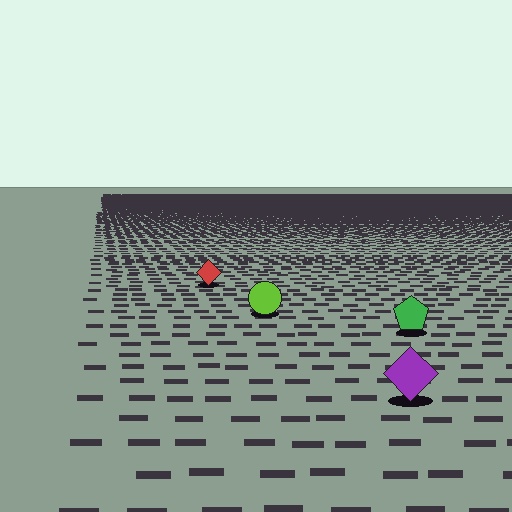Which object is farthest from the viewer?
The red diamond is farthest from the viewer. It appears smaller and the ground texture around it is denser.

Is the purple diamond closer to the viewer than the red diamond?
Yes. The purple diamond is closer — you can tell from the texture gradient: the ground texture is coarser near it.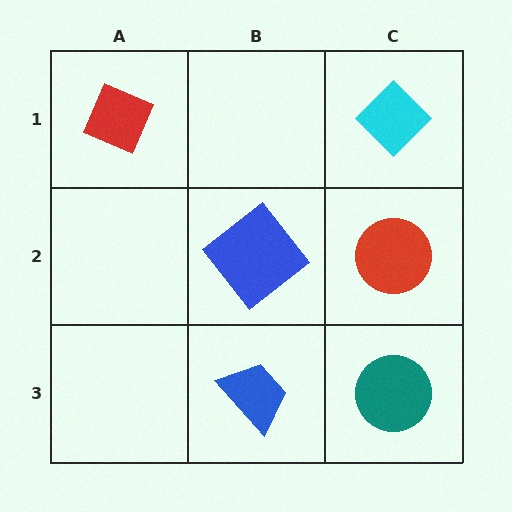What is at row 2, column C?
A red circle.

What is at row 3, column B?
A blue trapezoid.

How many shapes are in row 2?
2 shapes.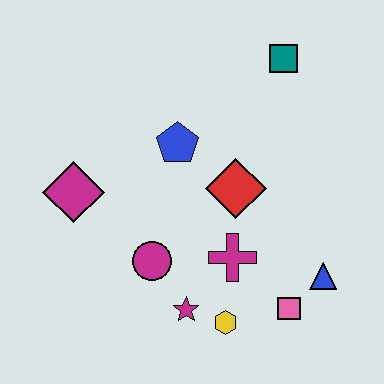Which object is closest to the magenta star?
The yellow hexagon is closest to the magenta star.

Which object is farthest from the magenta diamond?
The blue triangle is farthest from the magenta diamond.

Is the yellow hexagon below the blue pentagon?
Yes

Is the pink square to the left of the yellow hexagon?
No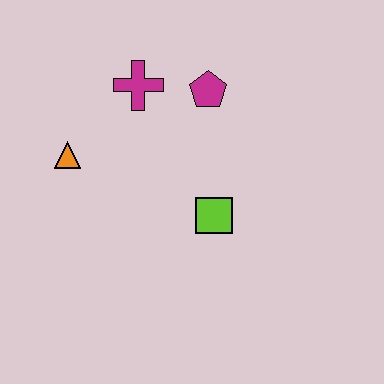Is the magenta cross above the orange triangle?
Yes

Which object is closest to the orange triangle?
The magenta cross is closest to the orange triangle.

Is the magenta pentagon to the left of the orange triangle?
No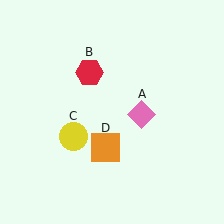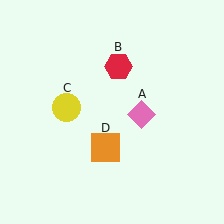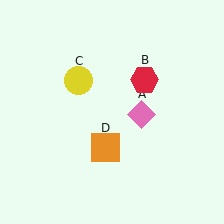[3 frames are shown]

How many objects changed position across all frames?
2 objects changed position: red hexagon (object B), yellow circle (object C).